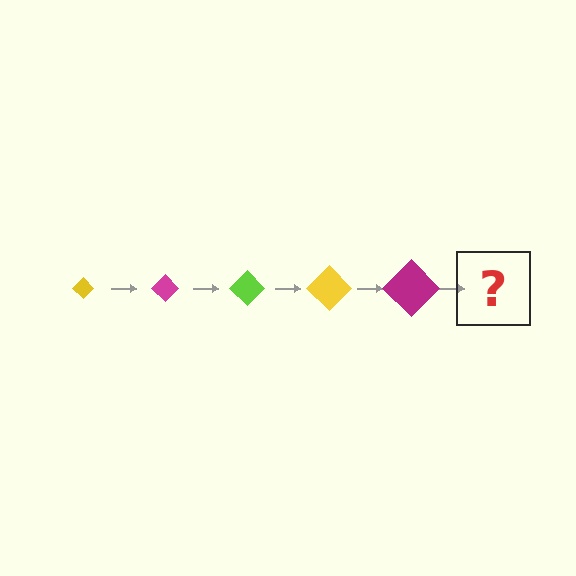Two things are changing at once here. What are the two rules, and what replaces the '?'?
The two rules are that the diamond grows larger each step and the color cycles through yellow, magenta, and lime. The '?' should be a lime diamond, larger than the previous one.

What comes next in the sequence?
The next element should be a lime diamond, larger than the previous one.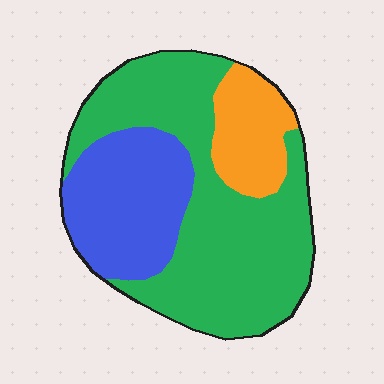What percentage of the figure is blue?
Blue covers about 30% of the figure.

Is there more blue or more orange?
Blue.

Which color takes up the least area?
Orange, at roughly 15%.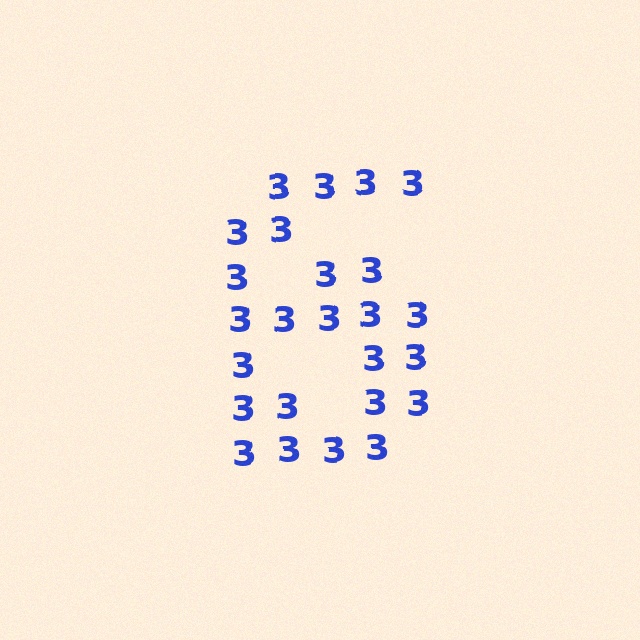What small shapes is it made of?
It is made of small digit 3's.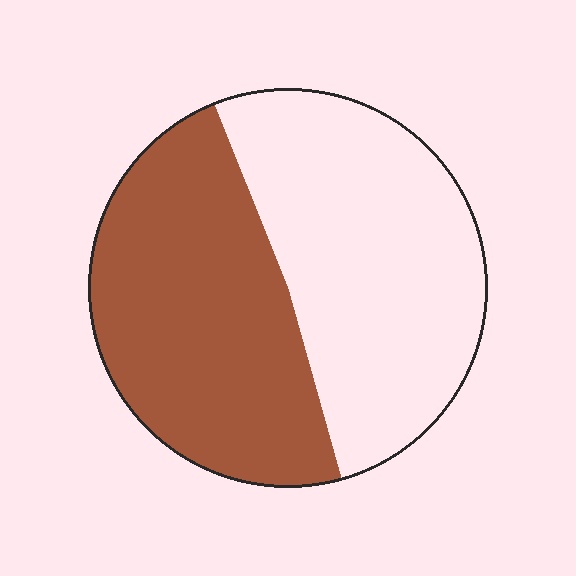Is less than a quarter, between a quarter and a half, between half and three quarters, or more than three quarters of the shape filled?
Between a quarter and a half.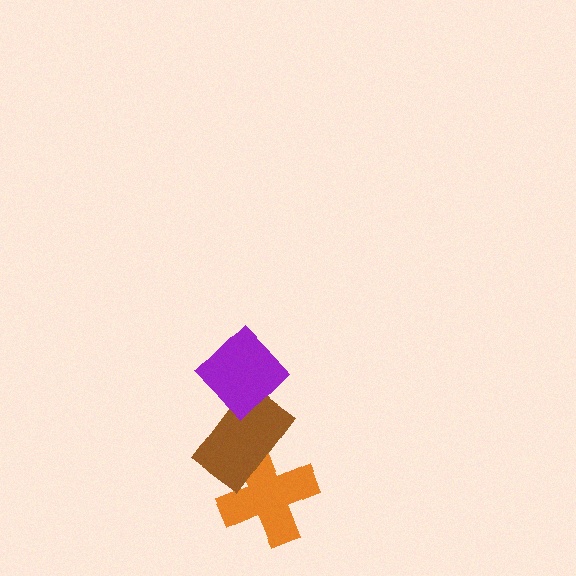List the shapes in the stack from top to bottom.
From top to bottom: the purple diamond, the brown rectangle, the orange cross.